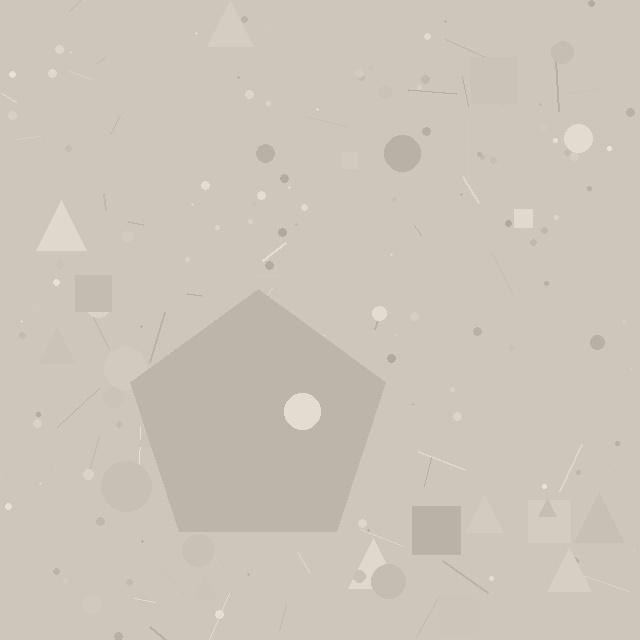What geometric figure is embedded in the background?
A pentagon is embedded in the background.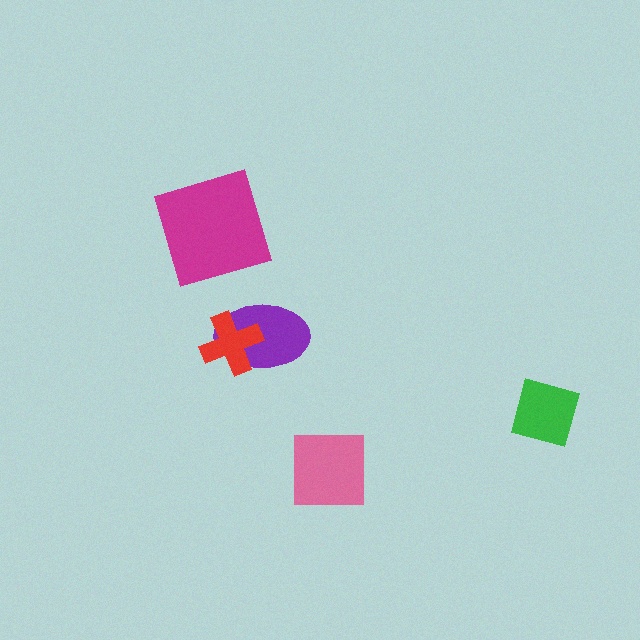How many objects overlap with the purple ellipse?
1 object overlaps with the purple ellipse.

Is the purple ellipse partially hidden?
Yes, it is partially covered by another shape.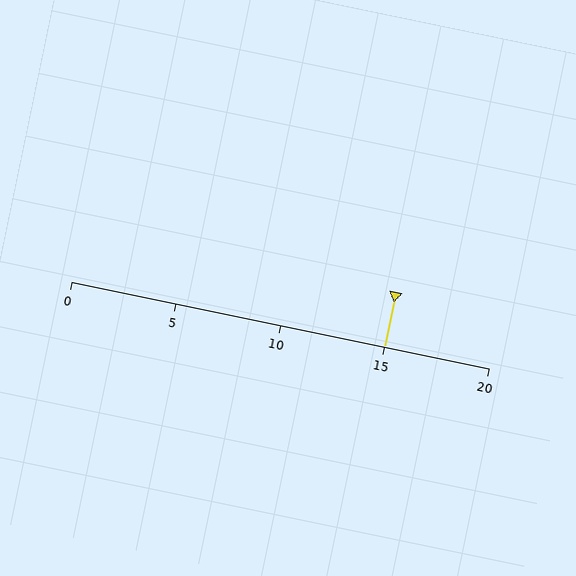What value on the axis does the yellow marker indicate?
The marker indicates approximately 15.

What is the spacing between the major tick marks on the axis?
The major ticks are spaced 5 apart.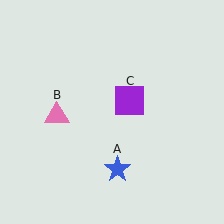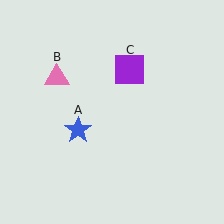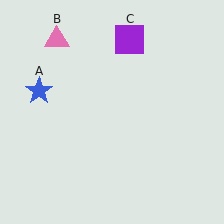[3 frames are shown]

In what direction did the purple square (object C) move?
The purple square (object C) moved up.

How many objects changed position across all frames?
3 objects changed position: blue star (object A), pink triangle (object B), purple square (object C).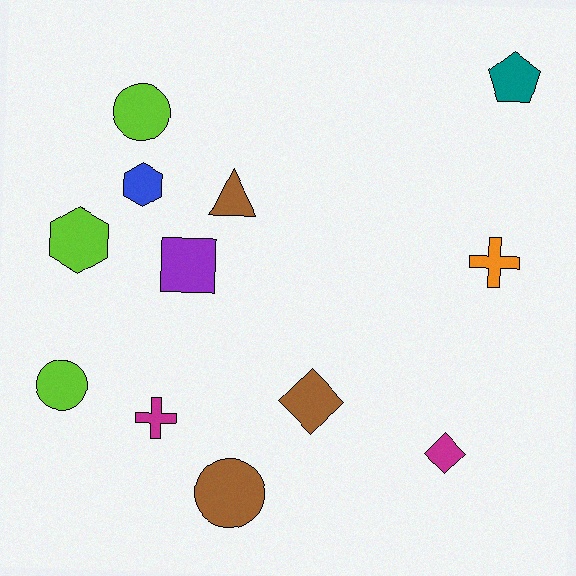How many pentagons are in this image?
There is 1 pentagon.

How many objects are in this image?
There are 12 objects.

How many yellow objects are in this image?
There are no yellow objects.